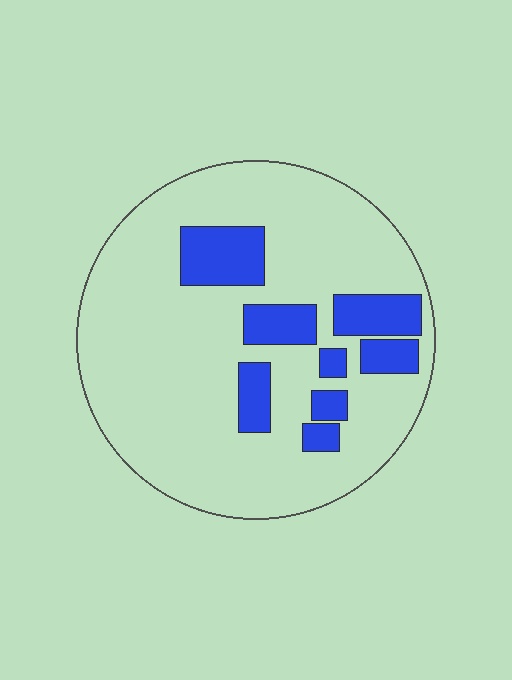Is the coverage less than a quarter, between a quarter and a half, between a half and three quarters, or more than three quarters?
Less than a quarter.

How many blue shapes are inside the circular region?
8.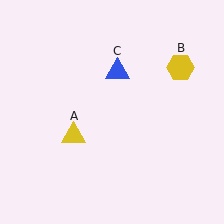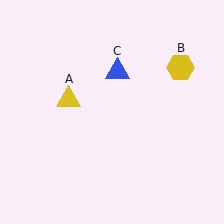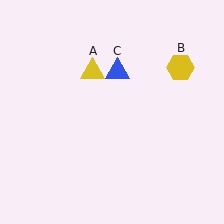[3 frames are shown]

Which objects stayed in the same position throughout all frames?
Yellow hexagon (object B) and blue triangle (object C) remained stationary.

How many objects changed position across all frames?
1 object changed position: yellow triangle (object A).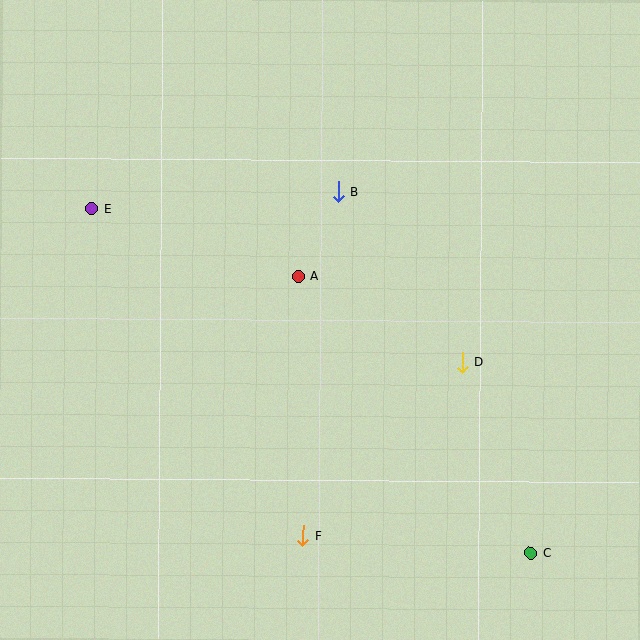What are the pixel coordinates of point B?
Point B is at (338, 192).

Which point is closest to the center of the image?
Point A at (298, 276) is closest to the center.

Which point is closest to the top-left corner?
Point E is closest to the top-left corner.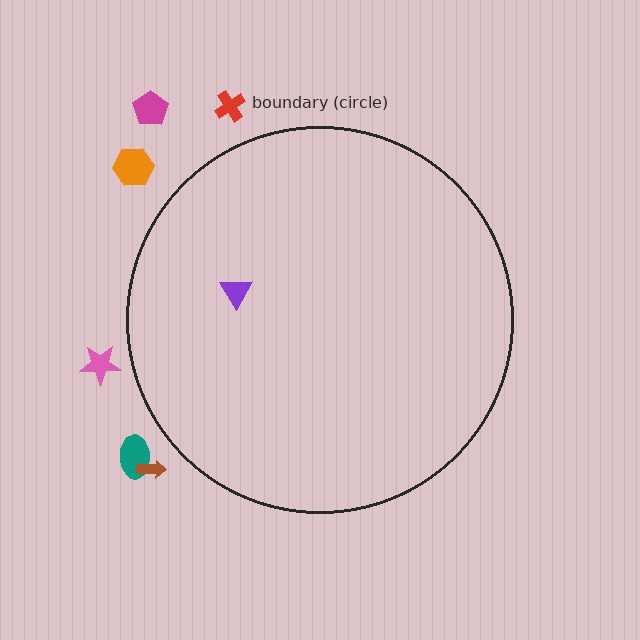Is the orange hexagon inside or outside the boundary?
Outside.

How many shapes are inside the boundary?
1 inside, 6 outside.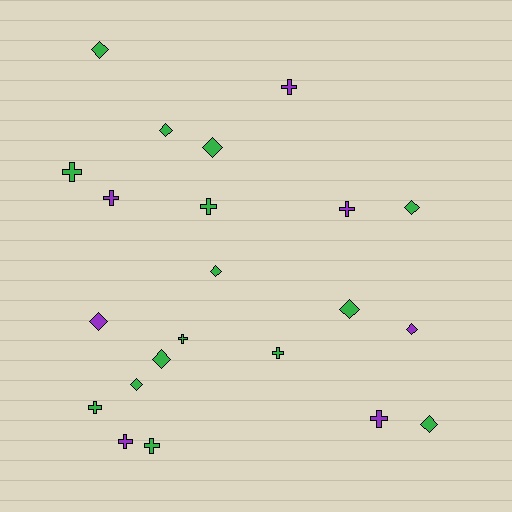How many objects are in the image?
There are 22 objects.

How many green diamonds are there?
There are 9 green diamonds.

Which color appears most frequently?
Green, with 15 objects.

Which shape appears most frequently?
Cross, with 11 objects.